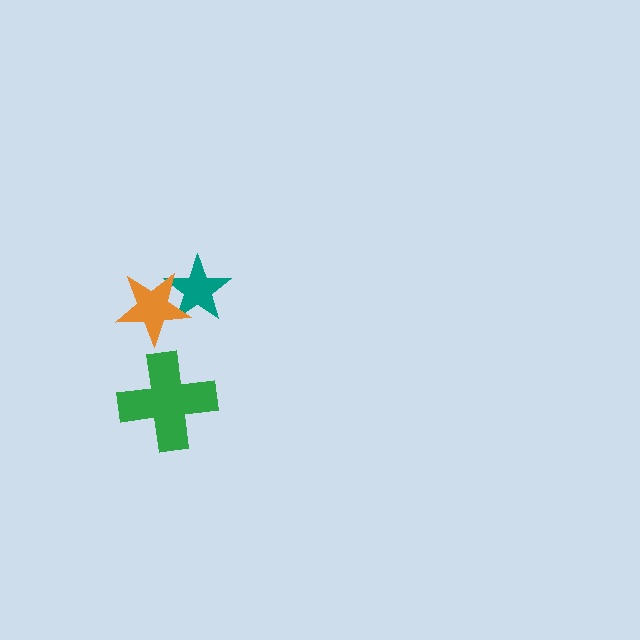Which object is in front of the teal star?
The orange star is in front of the teal star.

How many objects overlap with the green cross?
0 objects overlap with the green cross.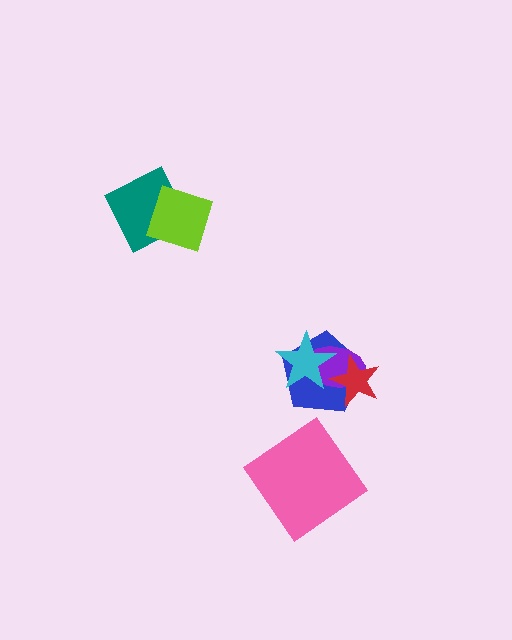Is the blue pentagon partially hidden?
Yes, it is partially covered by another shape.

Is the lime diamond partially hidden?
No, no other shape covers it.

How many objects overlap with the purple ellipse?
3 objects overlap with the purple ellipse.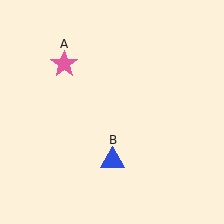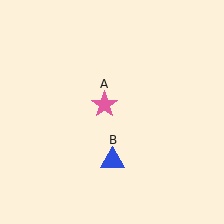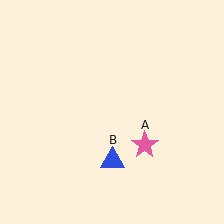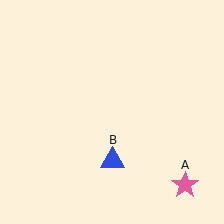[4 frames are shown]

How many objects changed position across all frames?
1 object changed position: pink star (object A).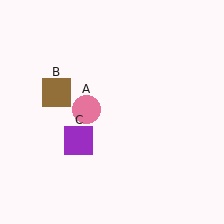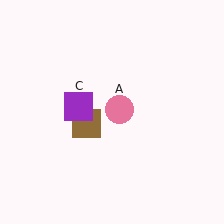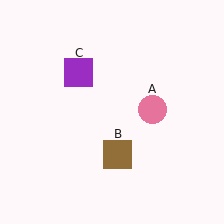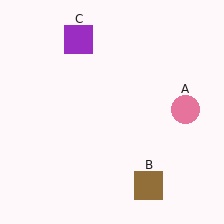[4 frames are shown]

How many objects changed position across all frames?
3 objects changed position: pink circle (object A), brown square (object B), purple square (object C).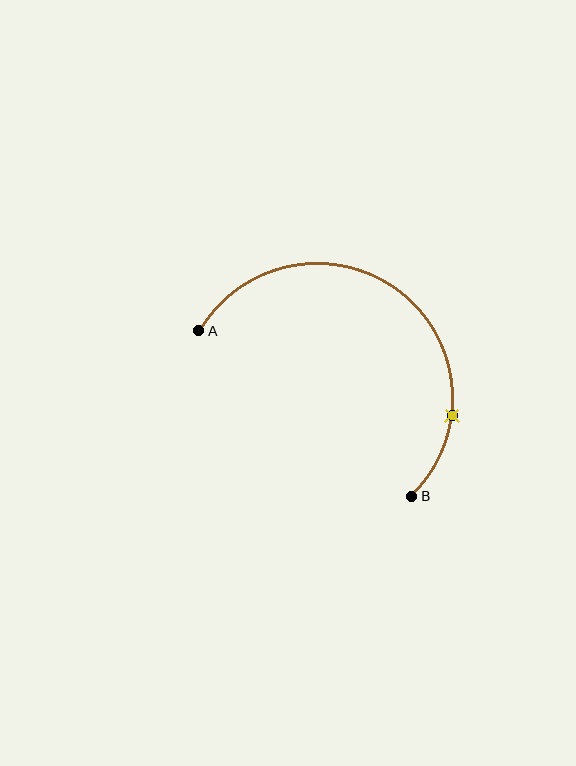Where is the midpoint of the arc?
The arc midpoint is the point on the curve farthest from the straight line joining A and B. It sits above and to the right of that line.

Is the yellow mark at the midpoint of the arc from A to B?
No. The yellow mark lies on the arc but is closer to endpoint B. The arc midpoint would be at the point on the curve equidistant along the arc from both A and B.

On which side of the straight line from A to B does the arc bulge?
The arc bulges above and to the right of the straight line connecting A and B.